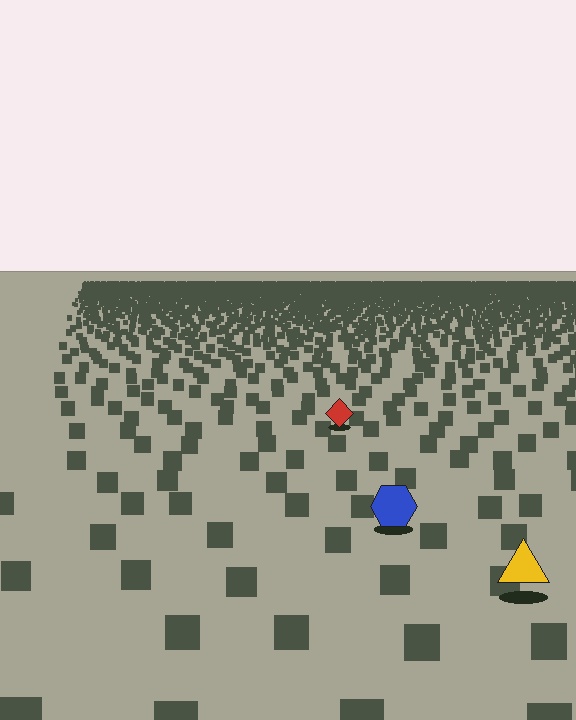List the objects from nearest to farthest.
From nearest to farthest: the yellow triangle, the blue hexagon, the red diamond.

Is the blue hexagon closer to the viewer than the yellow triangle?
No. The yellow triangle is closer — you can tell from the texture gradient: the ground texture is coarser near it.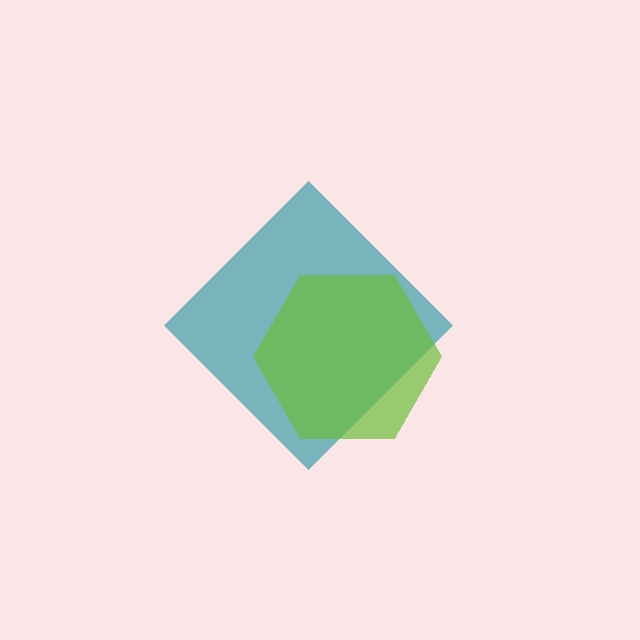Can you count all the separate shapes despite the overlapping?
Yes, there are 2 separate shapes.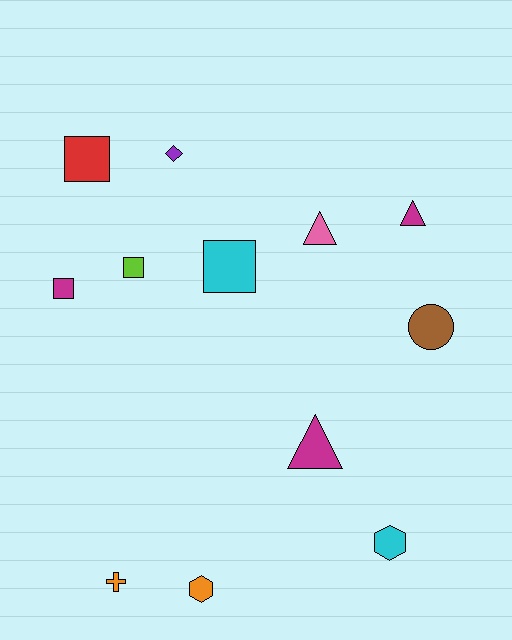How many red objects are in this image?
There is 1 red object.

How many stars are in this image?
There are no stars.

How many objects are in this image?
There are 12 objects.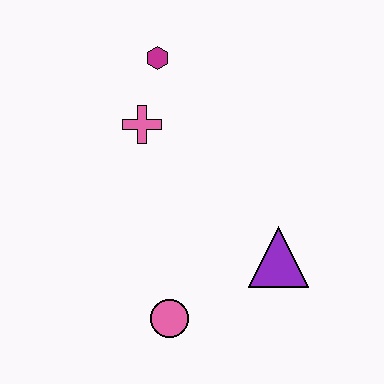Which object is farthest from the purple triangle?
The magenta hexagon is farthest from the purple triangle.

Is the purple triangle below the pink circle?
No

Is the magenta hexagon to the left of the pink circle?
Yes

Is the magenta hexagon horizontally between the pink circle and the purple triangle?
No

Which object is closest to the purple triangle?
The pink circle is closest to the purple triangle.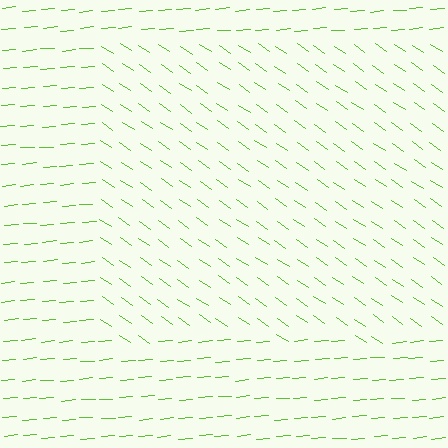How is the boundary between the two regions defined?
The boundary is defined purely by a change in line orientation (approximately 39 degrees difference). All lines are the same color and thickness.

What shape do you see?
I see a rectangle.